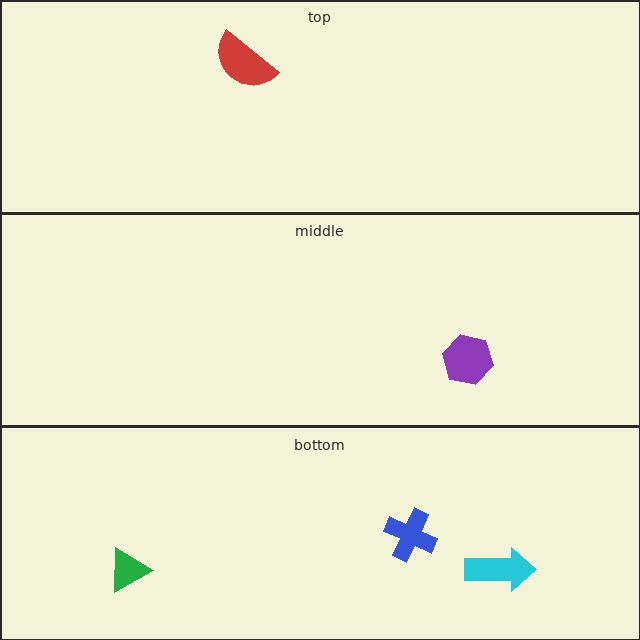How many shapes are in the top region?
1.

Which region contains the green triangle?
The bottom region.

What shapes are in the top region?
The red semicircle.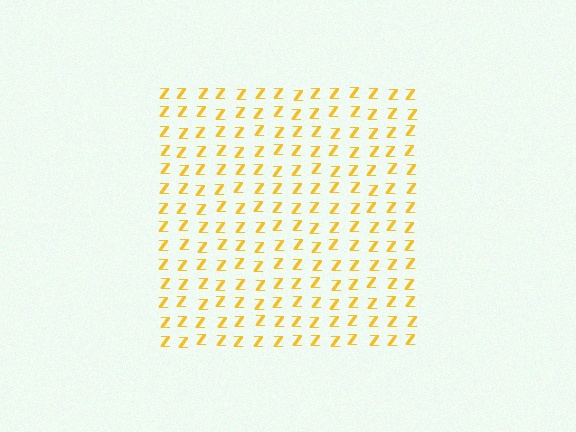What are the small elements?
The small elements are letter Z's.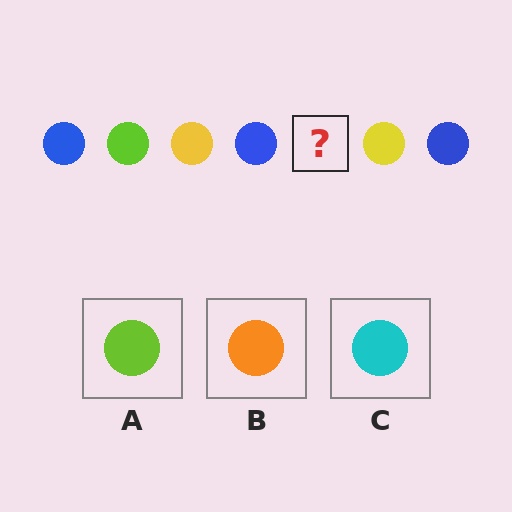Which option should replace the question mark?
Option A.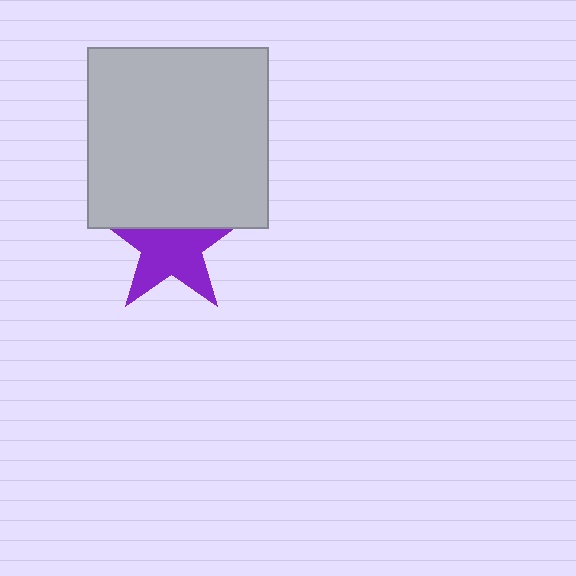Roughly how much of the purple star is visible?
Most of it is visible (roughly 65%).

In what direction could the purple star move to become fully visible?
The purple star could move down. That would shift it out from behind the light gray square entirely.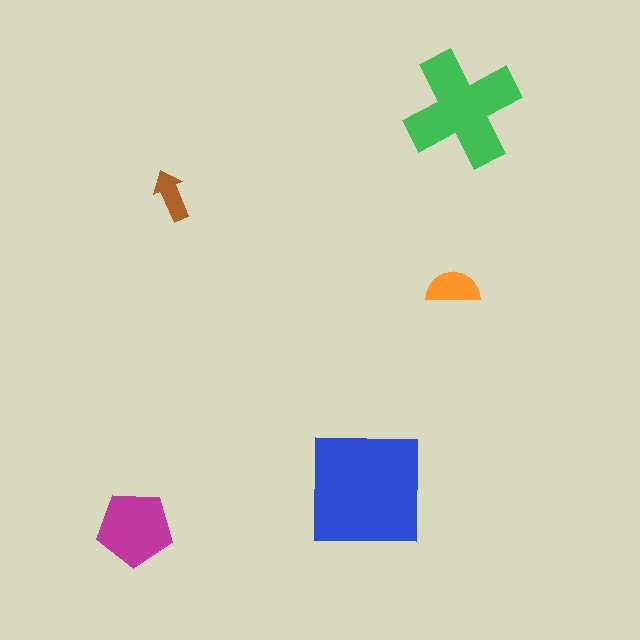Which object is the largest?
The blue square.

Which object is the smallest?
The brown arrow.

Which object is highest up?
The green cross is topmost.